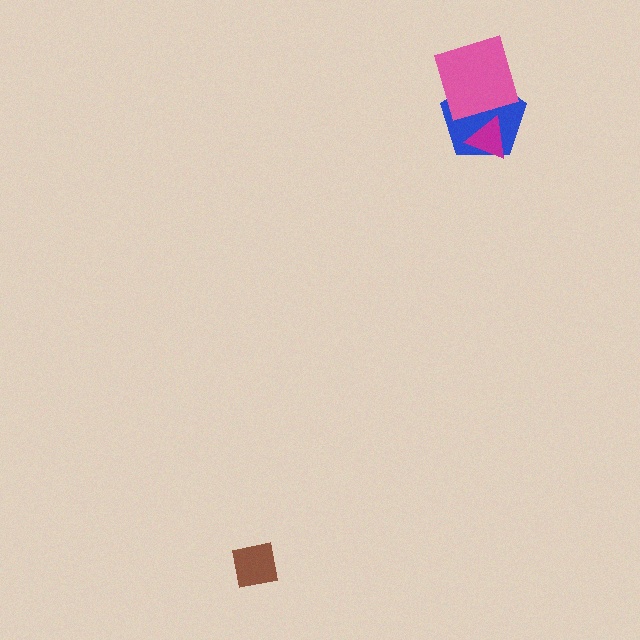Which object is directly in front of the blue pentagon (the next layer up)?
The pink square is directly in front of the blue pentagon.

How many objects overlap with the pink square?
1 object overlaps with the pink square.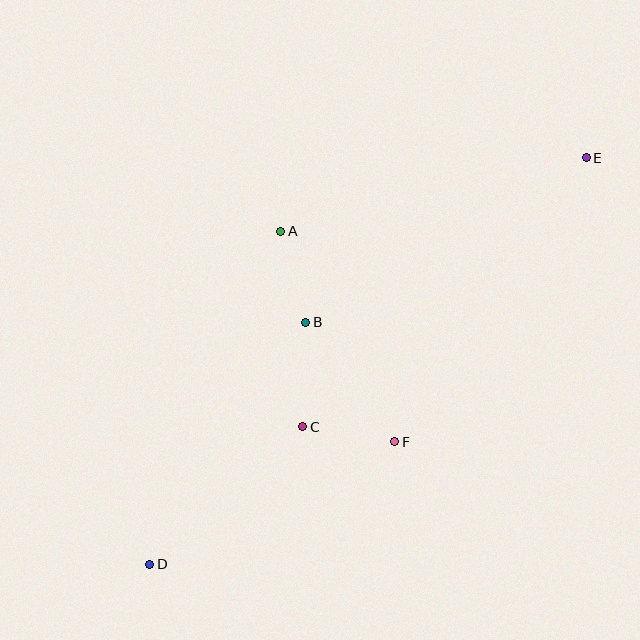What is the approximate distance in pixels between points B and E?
The distance between B and E is approximately 326 pixels.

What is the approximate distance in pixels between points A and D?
The distance between A and D is approximately 358 pixels.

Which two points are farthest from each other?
Points D and E are farthest from each other.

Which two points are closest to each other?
Points C and F are closest to each other.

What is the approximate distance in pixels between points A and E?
The distance between A and E is approximately 315 pixels.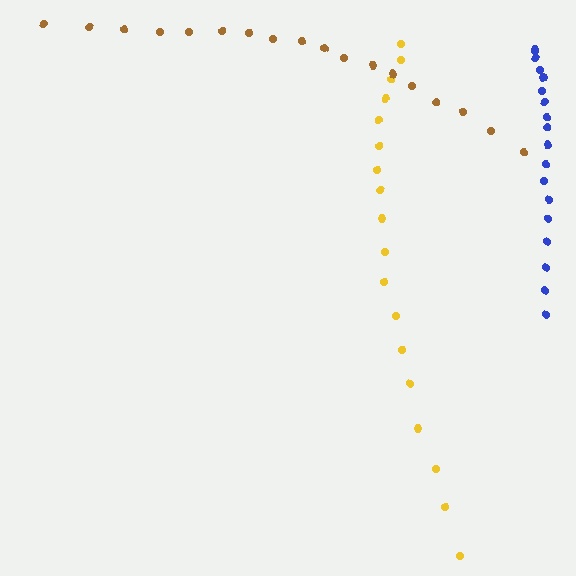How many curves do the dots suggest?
There are 3 distinct paths.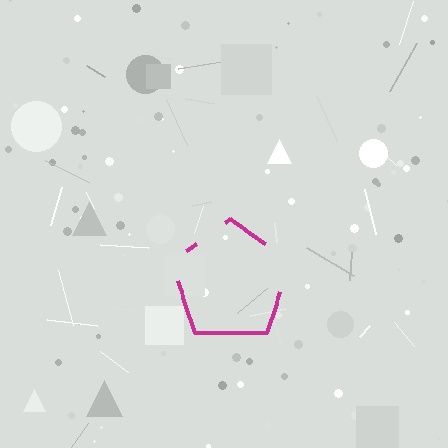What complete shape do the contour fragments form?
The contour fragments form a pentagon.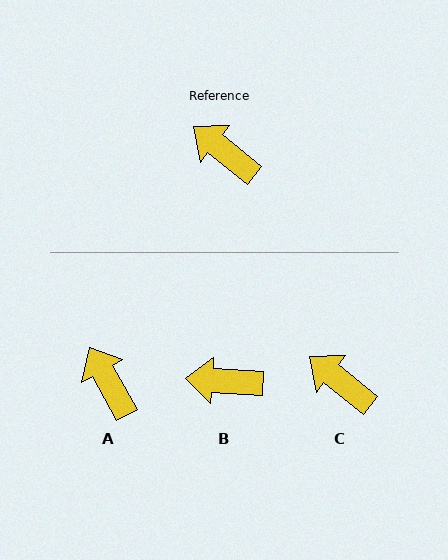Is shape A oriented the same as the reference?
No, it is off by about 22 degrees.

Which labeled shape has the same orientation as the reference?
C.